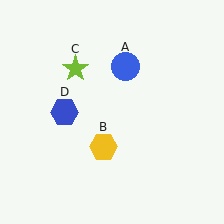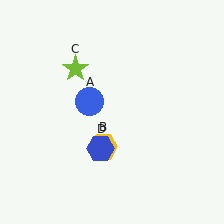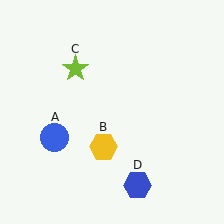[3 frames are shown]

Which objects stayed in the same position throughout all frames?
Yellow hexagon (object B) and lime star (object C) remained stationary.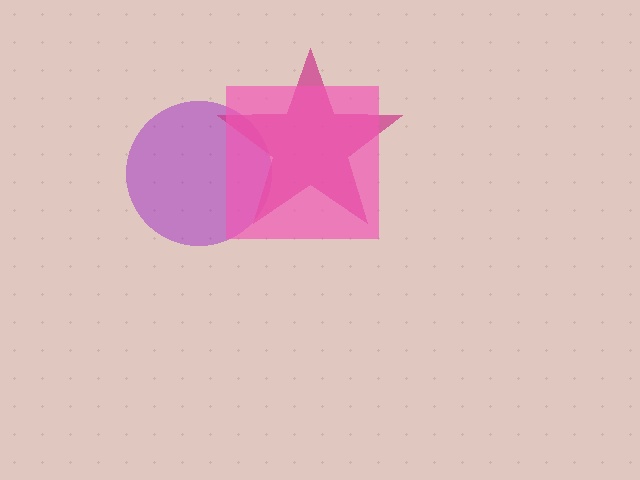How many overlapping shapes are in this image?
There are 3 overlapping shapes in the image.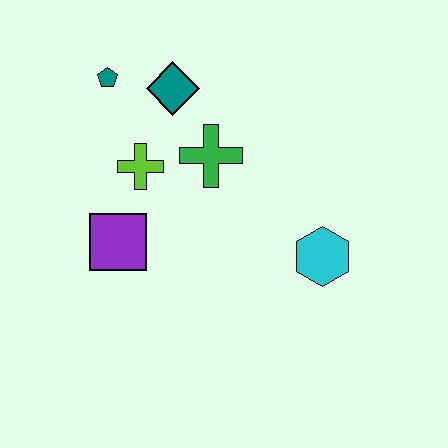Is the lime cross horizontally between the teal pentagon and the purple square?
No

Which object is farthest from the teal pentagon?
The cyan hexagon is farthest from the teal pentagon.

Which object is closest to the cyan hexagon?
The green cross is closest to the cyan hexagon.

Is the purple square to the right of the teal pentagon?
Yes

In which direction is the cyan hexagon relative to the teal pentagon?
The cyan hexagon is to the right of the teal pentagon.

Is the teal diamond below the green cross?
No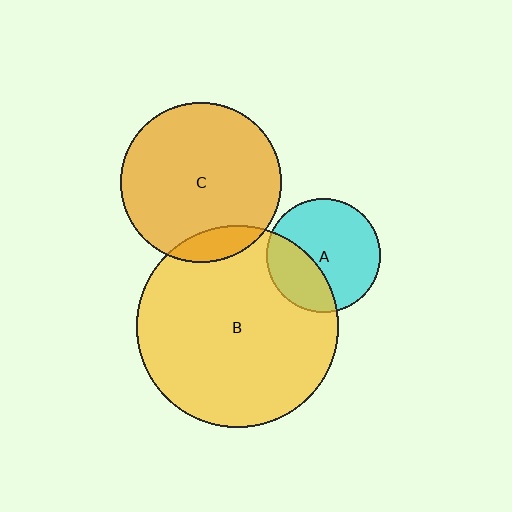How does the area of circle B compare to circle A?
Approximately 3.1 times.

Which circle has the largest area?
Circle B (yellow).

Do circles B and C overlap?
Yes.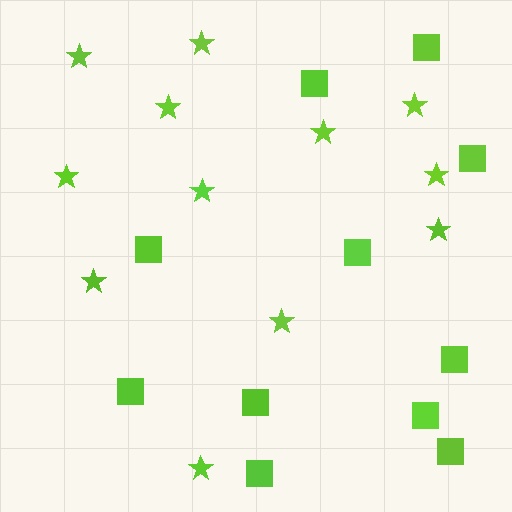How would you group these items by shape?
There are 2 groups: one group of squares (11) and one group of stars (12).